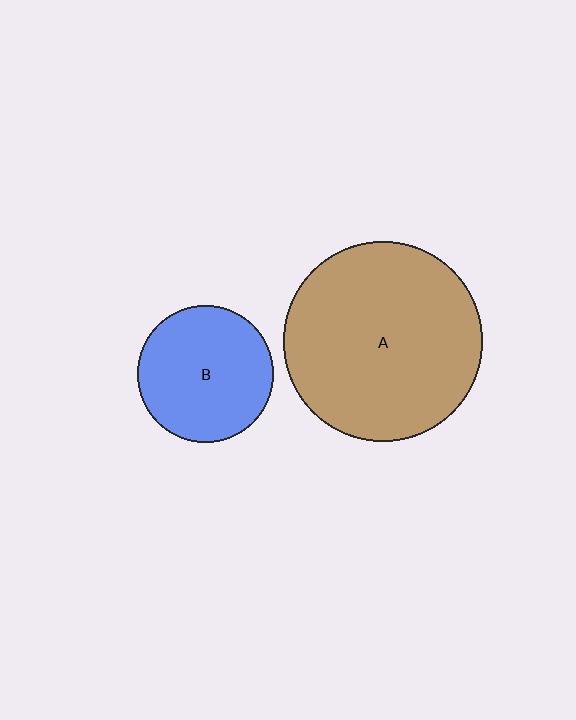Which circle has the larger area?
Circle A (brown).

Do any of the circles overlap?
No, none of the circles overlap.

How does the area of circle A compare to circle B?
Approximately 2.2 times.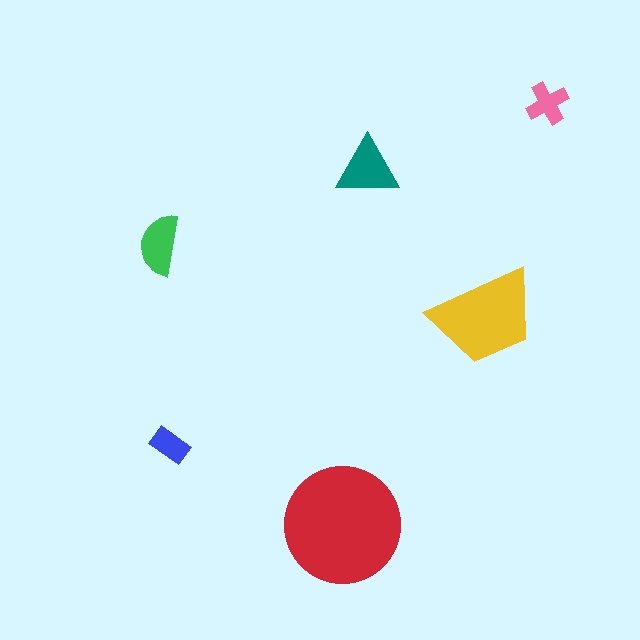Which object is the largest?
The red circle.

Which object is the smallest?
The blue rectangle.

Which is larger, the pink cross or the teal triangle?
The teal triangle.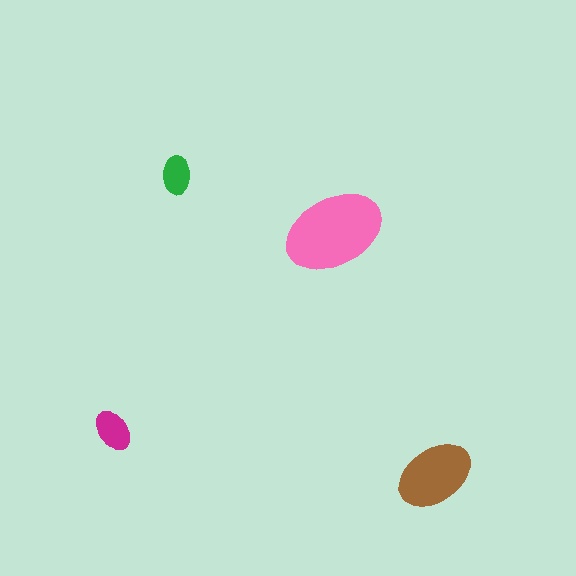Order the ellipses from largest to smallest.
the pink one, the brown one, the magenta one, the green one.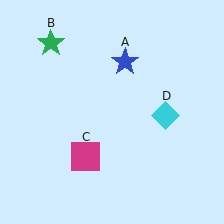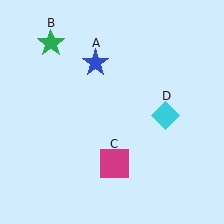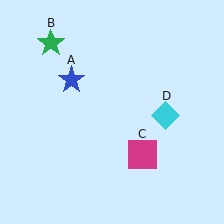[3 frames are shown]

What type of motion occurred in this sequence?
The blue star (object A), magenta square (object C) rotated counterclockwise around the center of the scene.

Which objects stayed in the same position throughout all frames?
Green star (object B) and cyan diamond (object D) remained stationary.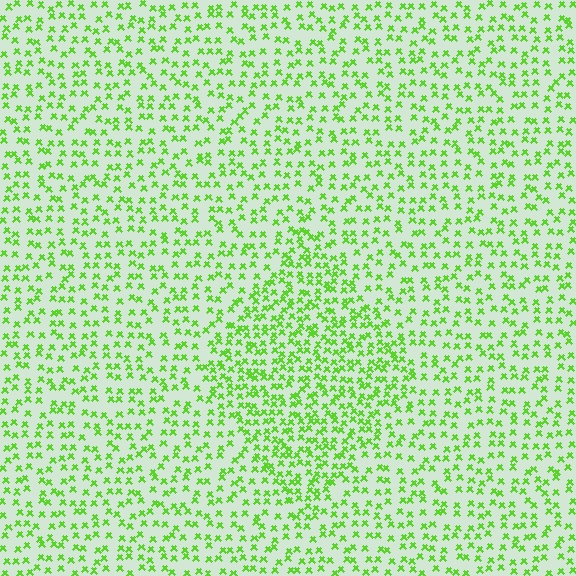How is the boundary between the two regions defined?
The boundary is defined by a change in element density (approximately 1.7x ratio). All elements are the same color, size, and shape.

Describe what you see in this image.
The image contains small lime elements arranged at two different densities. A diamond-shaped region is visible where the elements are more densely packed than the surrounding area.